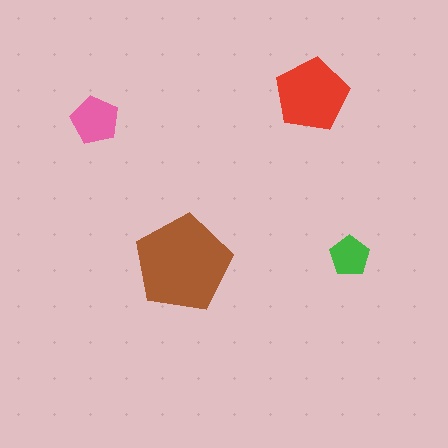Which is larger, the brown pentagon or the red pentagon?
The brown one.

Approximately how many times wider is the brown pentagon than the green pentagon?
About 2.5 times wider.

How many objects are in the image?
There are 4 objects in the image.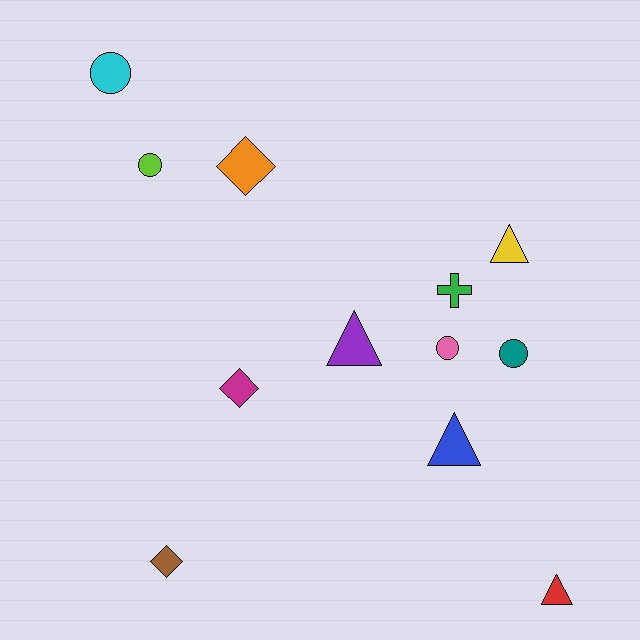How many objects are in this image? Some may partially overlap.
There are 12 objects.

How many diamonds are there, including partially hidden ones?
There are 3 diamonds.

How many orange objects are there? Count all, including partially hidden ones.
There is 1 orange object.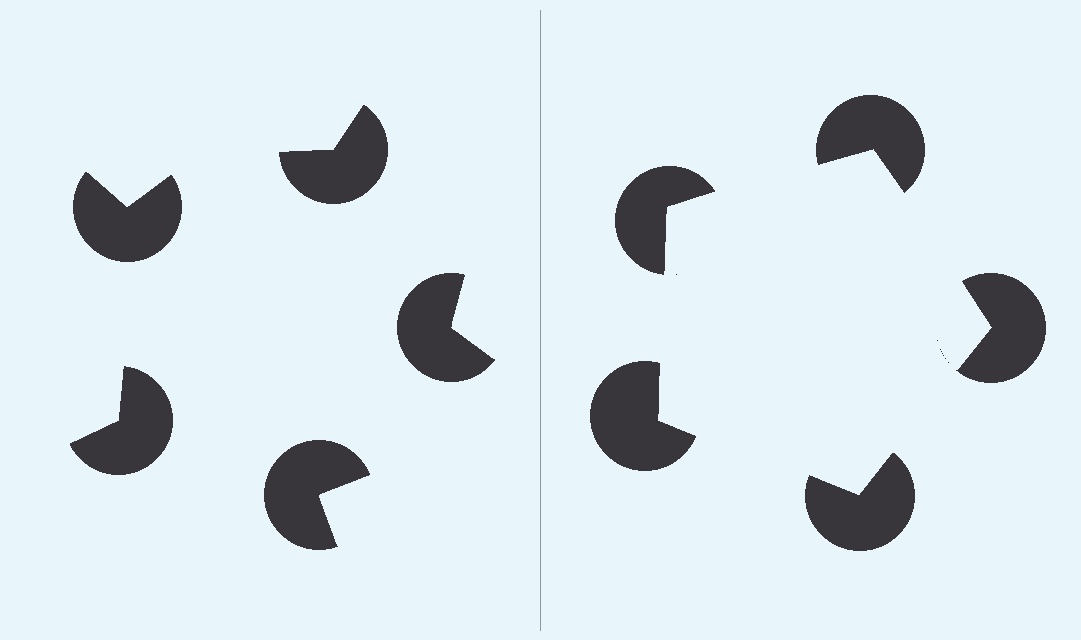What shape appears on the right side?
An illusory pentagon.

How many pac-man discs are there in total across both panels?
10 — 5 on each side.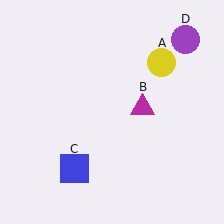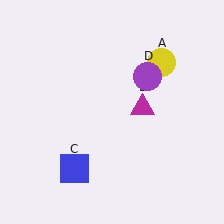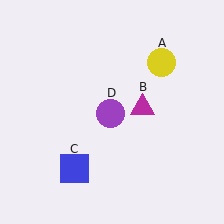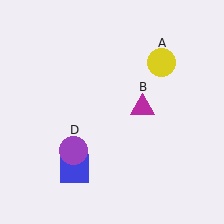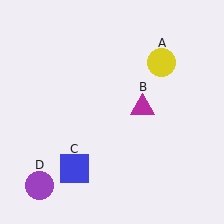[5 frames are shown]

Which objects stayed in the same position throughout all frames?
Yellow circle (object A) and magenta triangle (object B) and blue square (object C) remained stationary.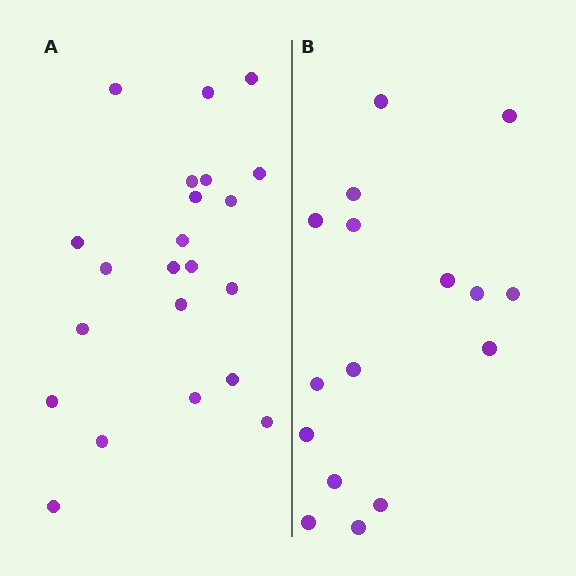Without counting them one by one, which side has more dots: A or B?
Region A (the left region) has more dots.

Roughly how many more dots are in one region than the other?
Region A has about 6 more dots than region B.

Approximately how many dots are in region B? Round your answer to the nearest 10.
About 20 dots. (The exact count is 16, which rounds to 20.)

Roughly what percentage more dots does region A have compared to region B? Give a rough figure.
About 40% more.